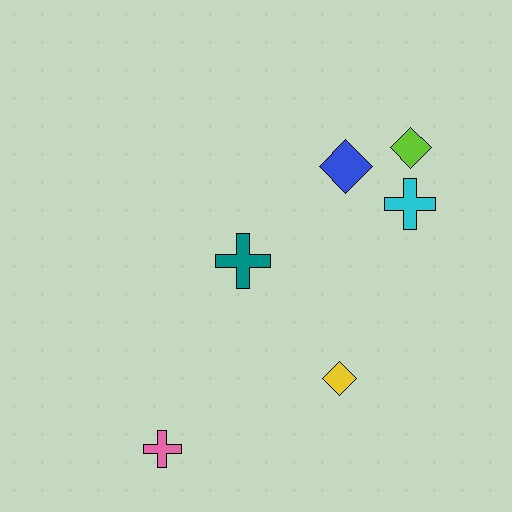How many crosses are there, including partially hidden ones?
There are 3 crosses.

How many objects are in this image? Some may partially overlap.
There are 6 objects.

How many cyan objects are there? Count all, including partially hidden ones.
There is 1 cyan object.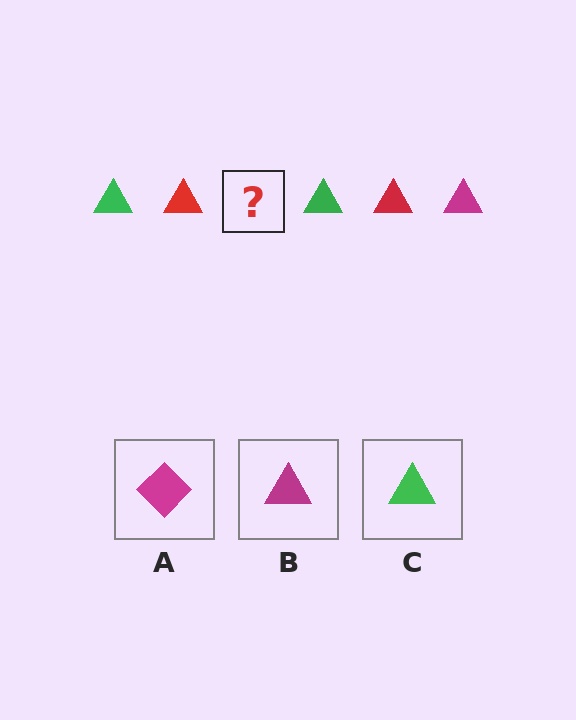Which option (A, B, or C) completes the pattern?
B.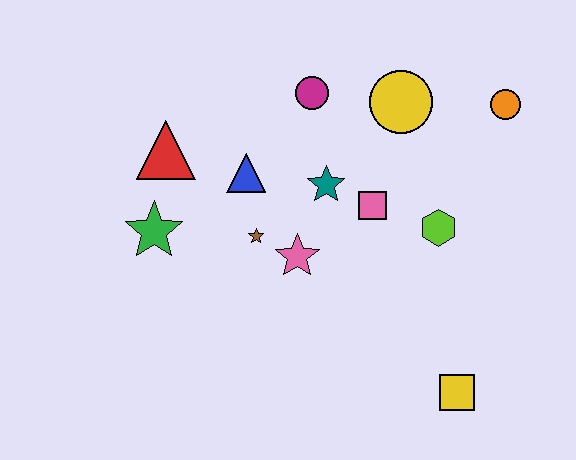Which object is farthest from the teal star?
The yellow square is farthest from the teal star.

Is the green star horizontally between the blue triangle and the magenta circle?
No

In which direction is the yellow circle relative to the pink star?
The yellow circle is above the pink star.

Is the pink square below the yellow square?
No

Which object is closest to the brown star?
The pink star is closest to the brown star.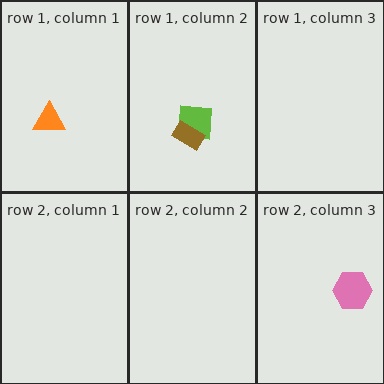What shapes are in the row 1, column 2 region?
The lime square, the brown rectangle.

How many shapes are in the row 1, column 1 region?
1.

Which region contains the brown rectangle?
The row 1, column 2 region.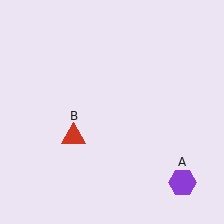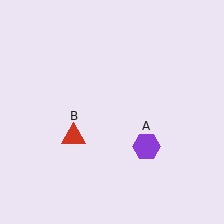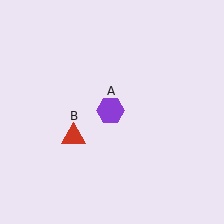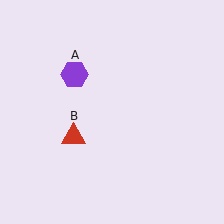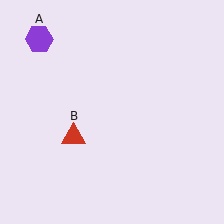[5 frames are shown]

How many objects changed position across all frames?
1 object changed position: purple hexagon (object A).